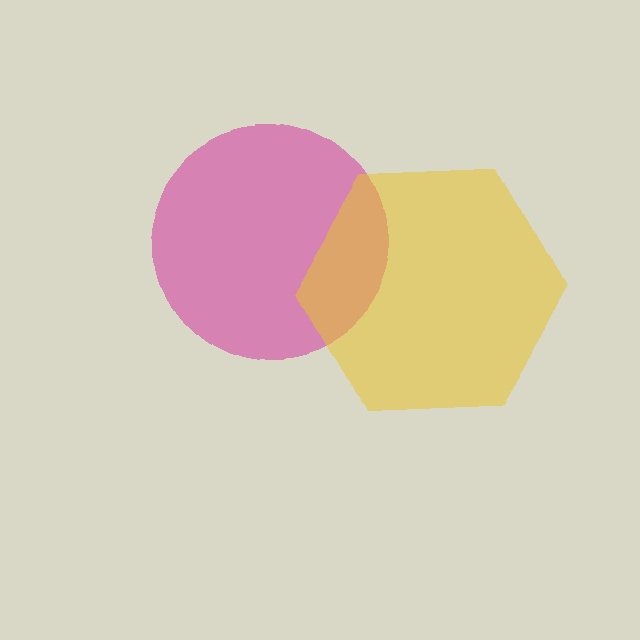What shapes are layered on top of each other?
The layered shapes are: a magenta circle, a yellow hexagon.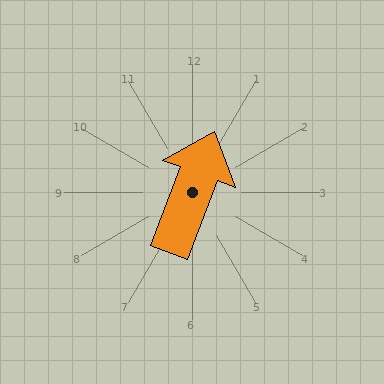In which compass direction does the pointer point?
North.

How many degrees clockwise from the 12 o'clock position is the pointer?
Approximately 21 degrees.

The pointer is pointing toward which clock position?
Roughly 1 o'clock.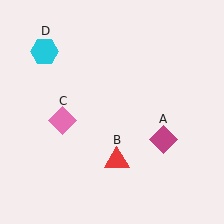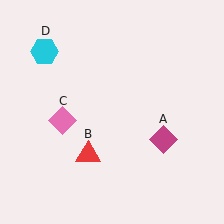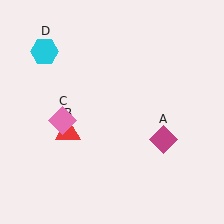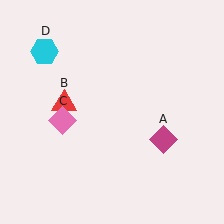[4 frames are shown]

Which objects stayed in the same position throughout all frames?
Magenta diamond (object A) and pink diamond (object C) and cyan hexagon (object D) remained stationary.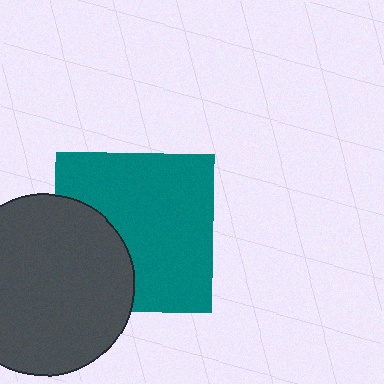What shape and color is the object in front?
The object in front is a dark gray circle.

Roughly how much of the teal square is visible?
Most of it is visible (roughly 69%).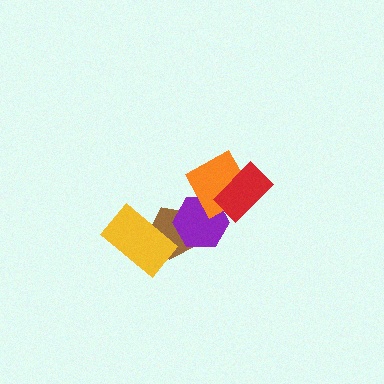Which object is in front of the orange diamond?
The red rectangle is in front of the orange diamond.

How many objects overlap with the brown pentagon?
2 objects overlap with the brown pentagon.